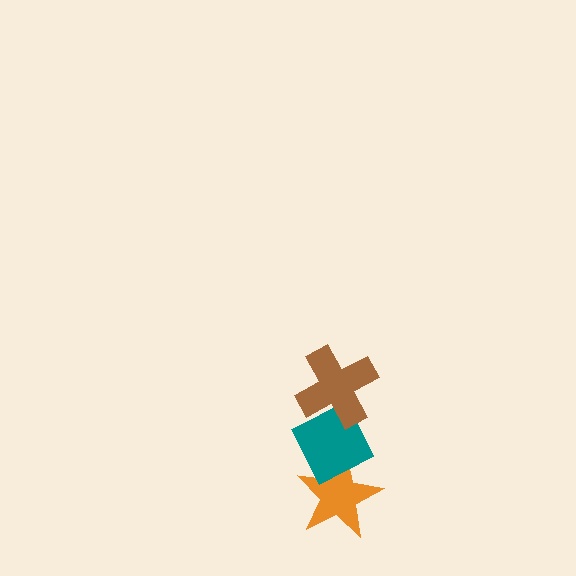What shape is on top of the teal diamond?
The brown cross is on top of the teal diamond.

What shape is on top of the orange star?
The teal diamond is on top of the orange star.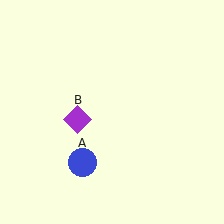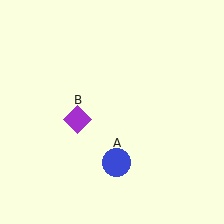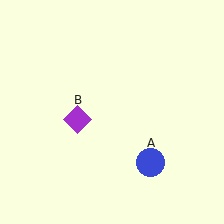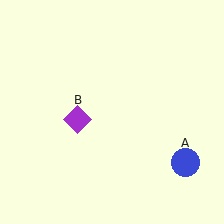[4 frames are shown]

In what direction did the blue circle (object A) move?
The blue circle (object A) moved right.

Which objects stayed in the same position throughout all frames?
Purple diamond (object B) remained stationary.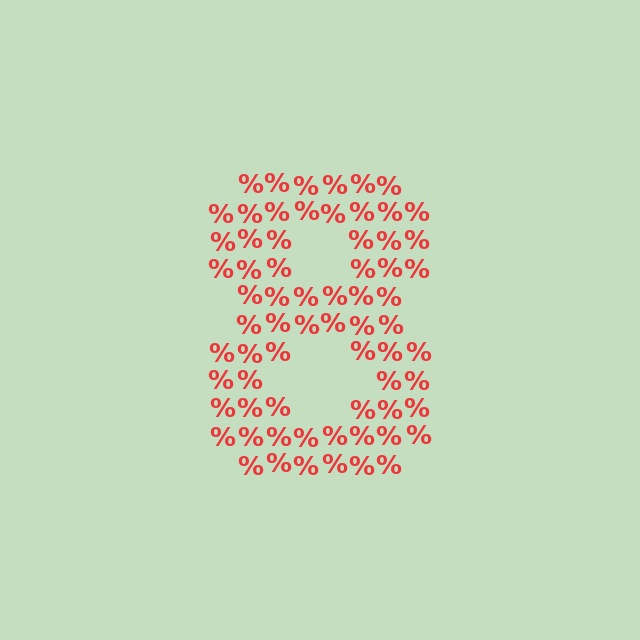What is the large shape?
The large shape is the digit 8.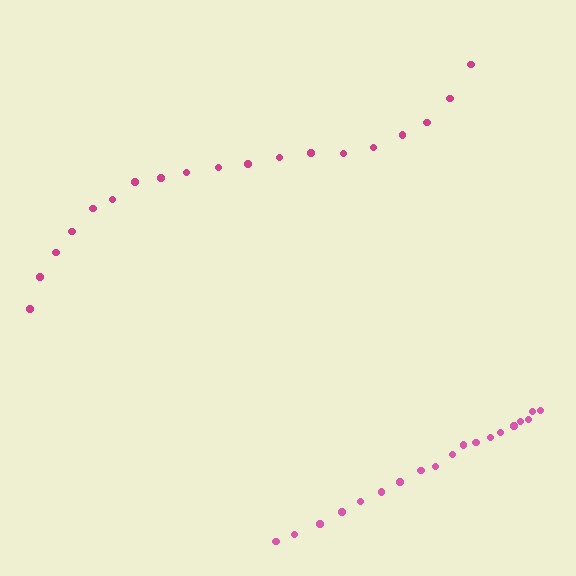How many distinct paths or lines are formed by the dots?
There are 2 distinct paths.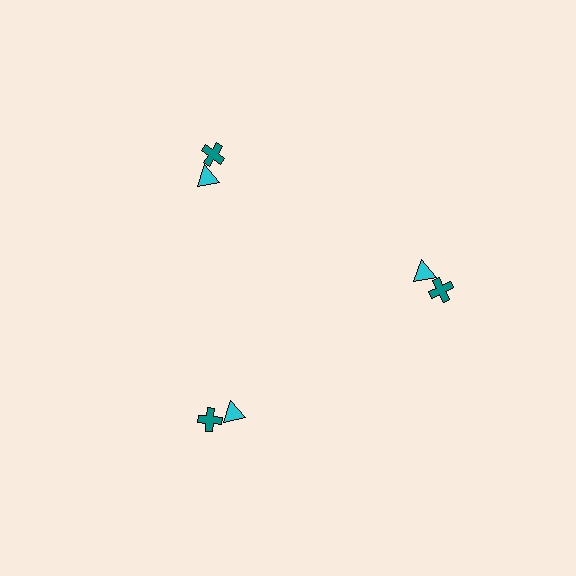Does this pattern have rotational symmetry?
Yes, this pattern has 3-fold rotational symmetry. It looks the same after rotating 120 degrees around the center.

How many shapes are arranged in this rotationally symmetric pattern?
There are 6 shapes, arranged in 3 groups of 2.